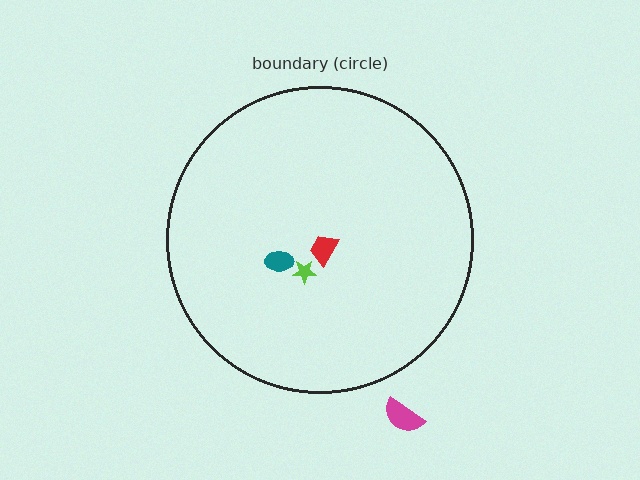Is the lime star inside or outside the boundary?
Inside.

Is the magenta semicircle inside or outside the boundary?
Outside.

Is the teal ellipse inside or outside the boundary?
Inside.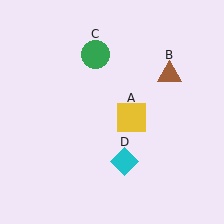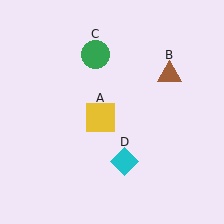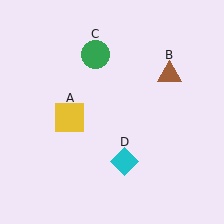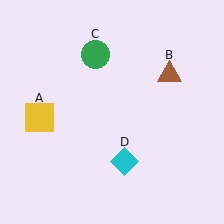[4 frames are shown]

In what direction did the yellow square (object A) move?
The yellow square (object A) moved left.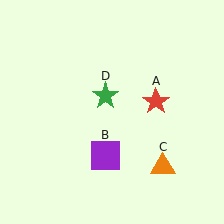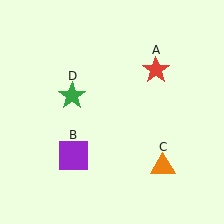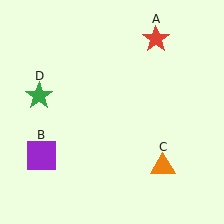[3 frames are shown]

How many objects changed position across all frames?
3 objects changed position: red star (object A), purple square (object B), green star (object D).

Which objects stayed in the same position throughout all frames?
Orange triangle (object C) remained stationary.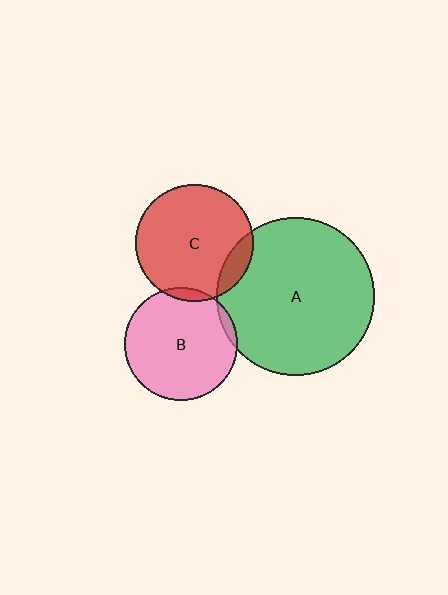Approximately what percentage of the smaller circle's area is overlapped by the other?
Approximately 5%.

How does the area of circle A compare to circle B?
Approximately 1.9 times.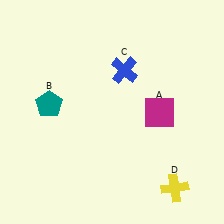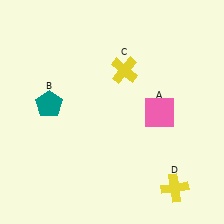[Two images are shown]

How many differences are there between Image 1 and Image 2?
There are 2 differences between the two images.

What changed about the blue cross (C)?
In Image 1, C is blue. In Image 2, it changed to yellow.